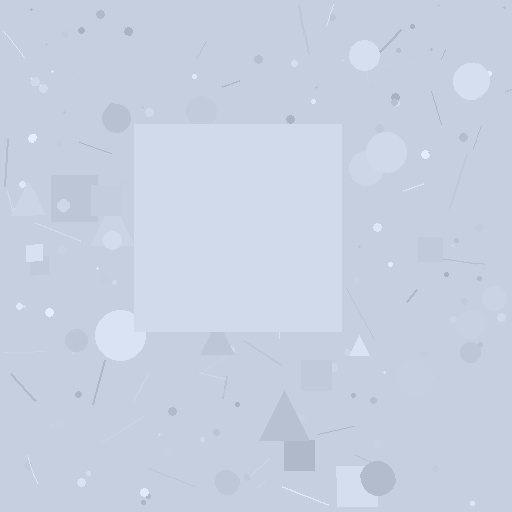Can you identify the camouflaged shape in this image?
The camouflaged shape is a square.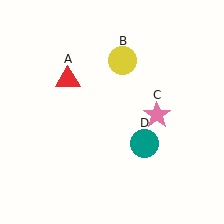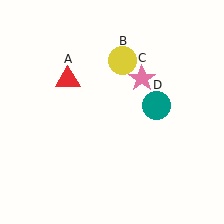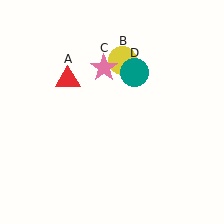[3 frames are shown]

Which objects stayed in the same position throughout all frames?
Red triangle (object A) and yellow circle (object B) remained stationary.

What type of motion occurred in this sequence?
The pink star (object C), teal circle (object D) rotated counterclockwise around the center of the scene.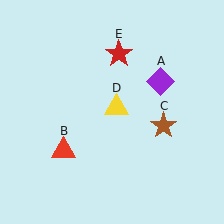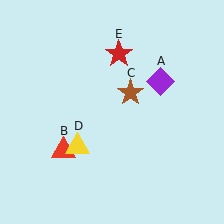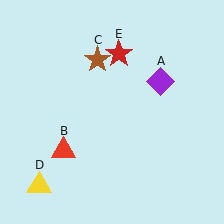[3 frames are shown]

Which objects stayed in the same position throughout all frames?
Purple diamond (object A) and red triangle (object B) and red star (object E) remained stationary.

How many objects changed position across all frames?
2 objects changed position: brown star (object C), yellow triangle (object D).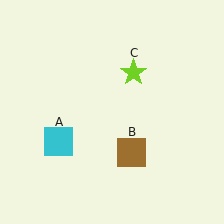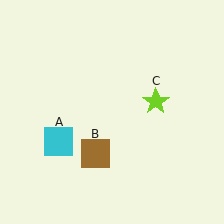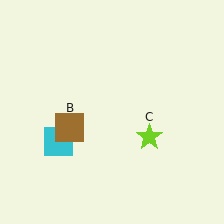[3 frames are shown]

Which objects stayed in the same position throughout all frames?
Cyan square (object A) remained stationary.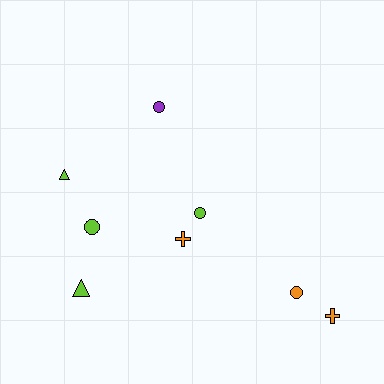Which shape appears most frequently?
Circle, with 4 objects.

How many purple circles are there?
There is 1 purple circle.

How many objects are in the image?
There are 8 objects.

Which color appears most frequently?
Lime, with 4 objects.